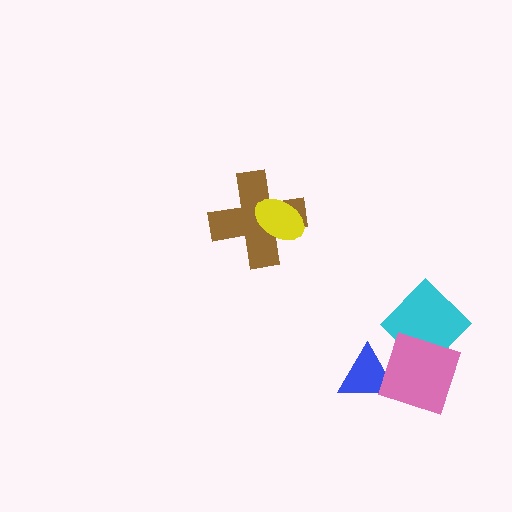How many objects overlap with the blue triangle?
1 object overlaps with the blue triangle.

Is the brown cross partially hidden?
Yes, it is partially covered by another shape.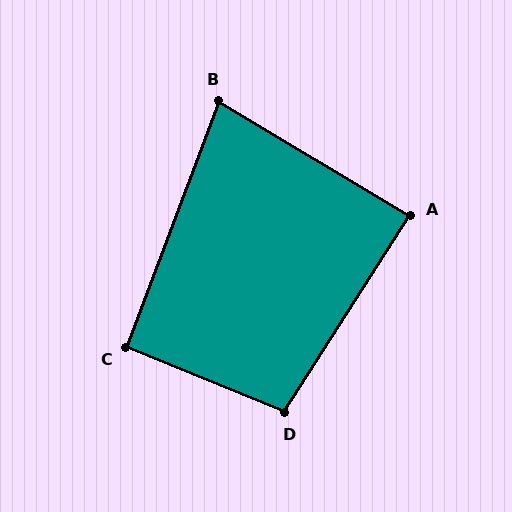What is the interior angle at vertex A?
Approximately 88 degrees (approximately right).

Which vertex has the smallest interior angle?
B, at approximately 80 degrees.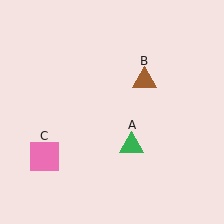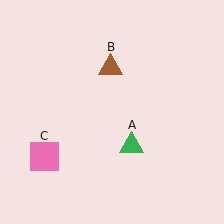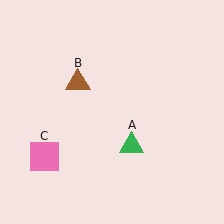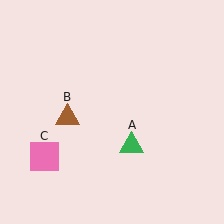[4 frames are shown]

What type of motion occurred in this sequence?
The brown triangle (object B) rotated counterclockwise around the center of the scene.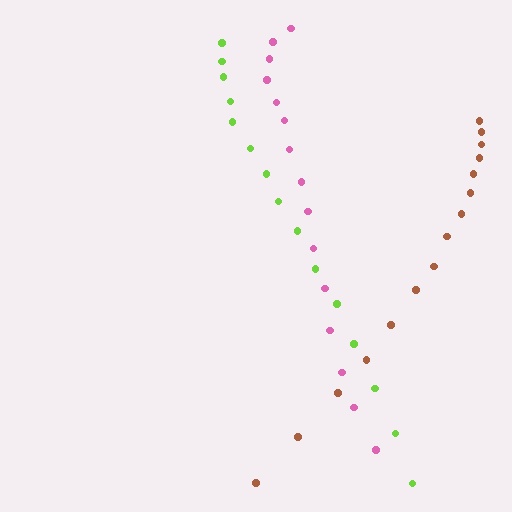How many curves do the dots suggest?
There are 3 distinct paths.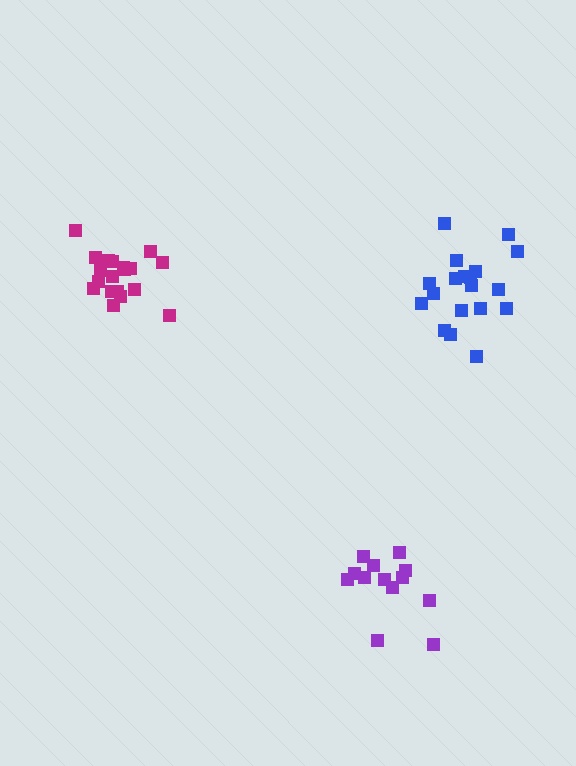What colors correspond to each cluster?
The clusters are colored: magenta, purple, blue.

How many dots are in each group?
Group 1: 19 dots, Group 2: 13 dots, Group 3: 19 dots (51 total).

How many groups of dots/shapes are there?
There are 3 groups.